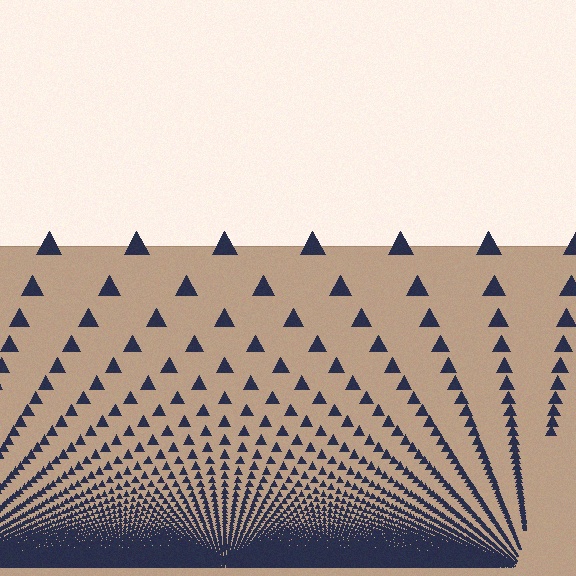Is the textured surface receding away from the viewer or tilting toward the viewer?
The surface appears to tilt toward the viewer. Texture elements get larger and sparser toward the top.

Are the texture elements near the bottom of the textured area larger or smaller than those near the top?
Smaller. The gradient is inverted — elements near the bottom are smaller and denser.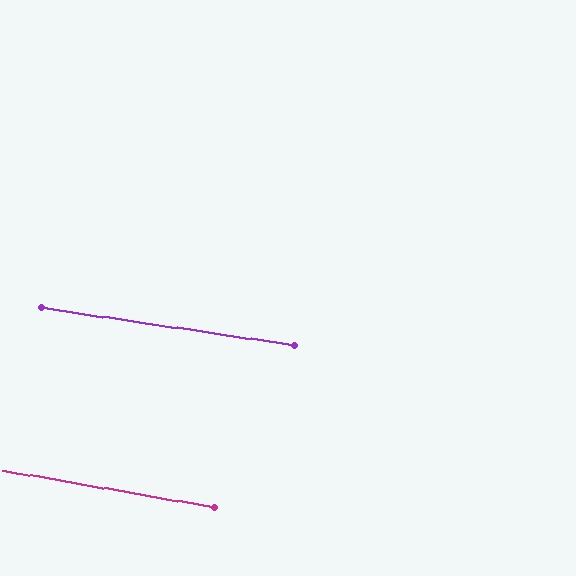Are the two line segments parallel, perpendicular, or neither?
Parallel — their directions differ by only 1.5°.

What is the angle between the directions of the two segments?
Approximately 1 degree.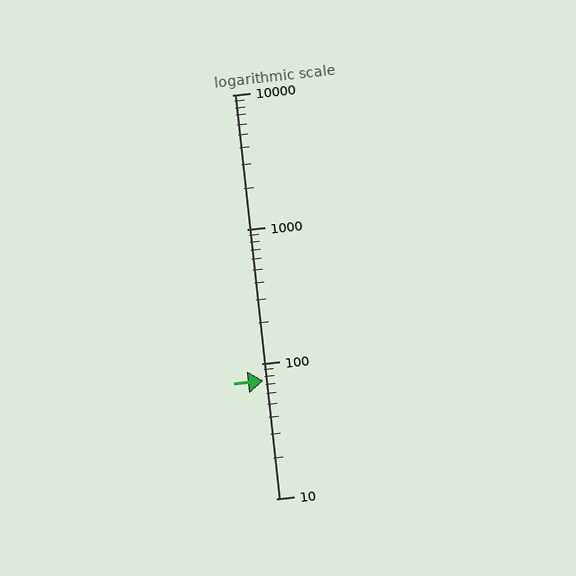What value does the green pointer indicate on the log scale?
The pointer indicates approximately 75.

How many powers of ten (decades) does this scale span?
The scale spans 3 decades, from 10 to 10000.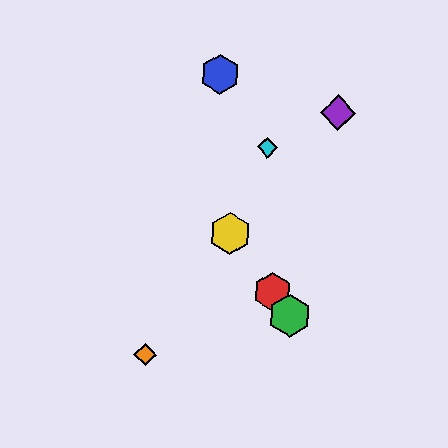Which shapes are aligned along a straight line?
The red hexagon, the green hexagon, the yellow hexagon are aligned along a straight line.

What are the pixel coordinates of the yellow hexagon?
The yellow hexagon is at (230, 233).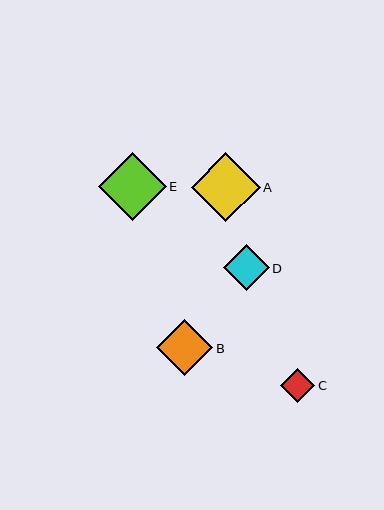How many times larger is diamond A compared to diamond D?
Diamond A is approximately 1.5 times the size of diamond D.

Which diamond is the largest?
Diamond A is the largest with a size of approximately 69 pixels.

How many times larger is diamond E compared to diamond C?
Diamond E is approximately 1.9 times the size of diamond C.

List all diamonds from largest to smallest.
From largest to smallest: A, E, B, D, C.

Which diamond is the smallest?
Diamond C is the smallest with a size of approximately 35 pixels.